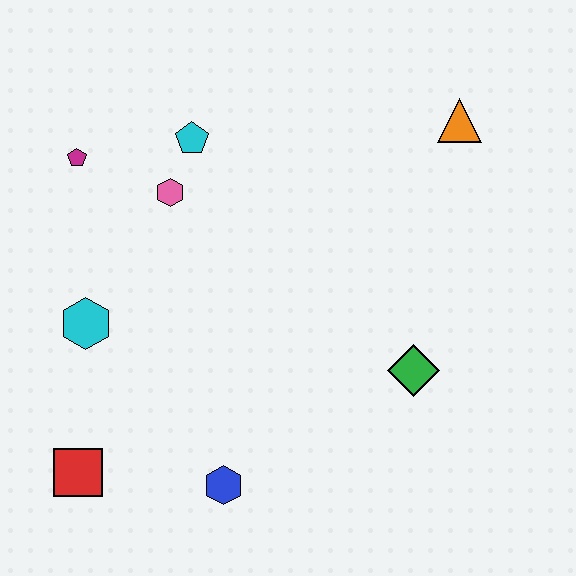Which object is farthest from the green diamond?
The magenta pentagon is farthest from the green diamond.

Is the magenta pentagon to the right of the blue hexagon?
No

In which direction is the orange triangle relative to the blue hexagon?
The orange triangle is above the blue hexagon.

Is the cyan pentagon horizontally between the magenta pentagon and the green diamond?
Yes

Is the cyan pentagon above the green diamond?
Yes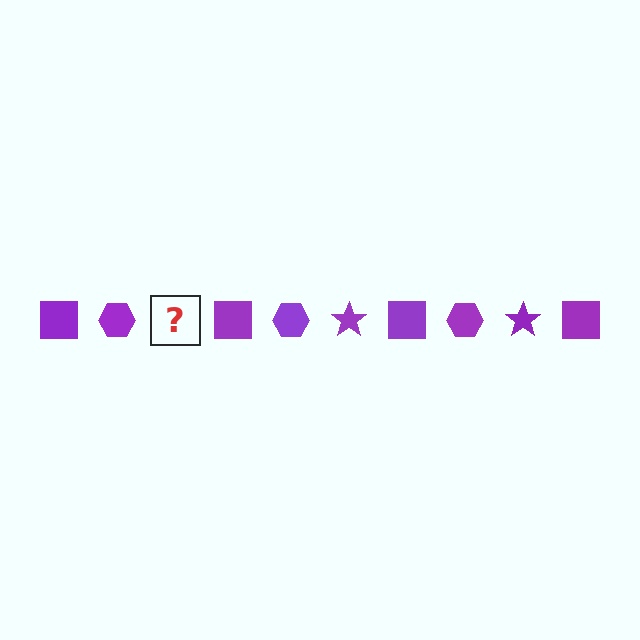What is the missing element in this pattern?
The missing element is a purple star.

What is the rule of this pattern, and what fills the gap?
The rule is that the pattern cycles through square, hexagon, star shapes in purple. The gap should be filled with a purple star.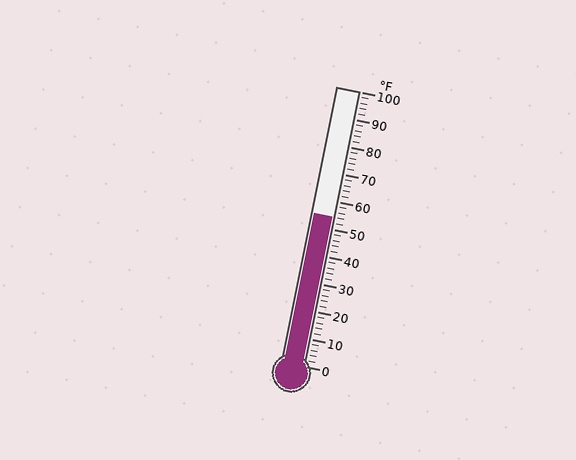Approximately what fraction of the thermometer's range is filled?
The thermometer is filled to approximately 55% of its range.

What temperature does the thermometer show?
The thermometer shows approximately 54°F.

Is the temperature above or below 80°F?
The temperature is below 80°F.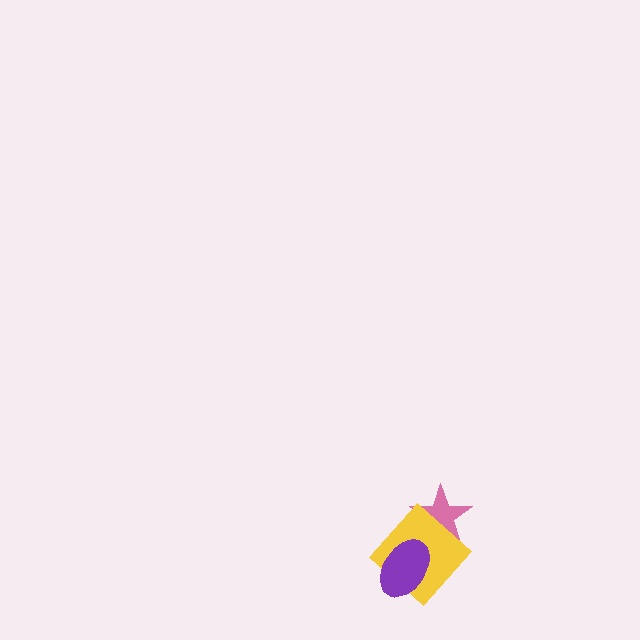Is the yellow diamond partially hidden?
Yes, it is partially covered by another shape.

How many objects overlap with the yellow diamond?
2 objects overlap with the yellow diamond.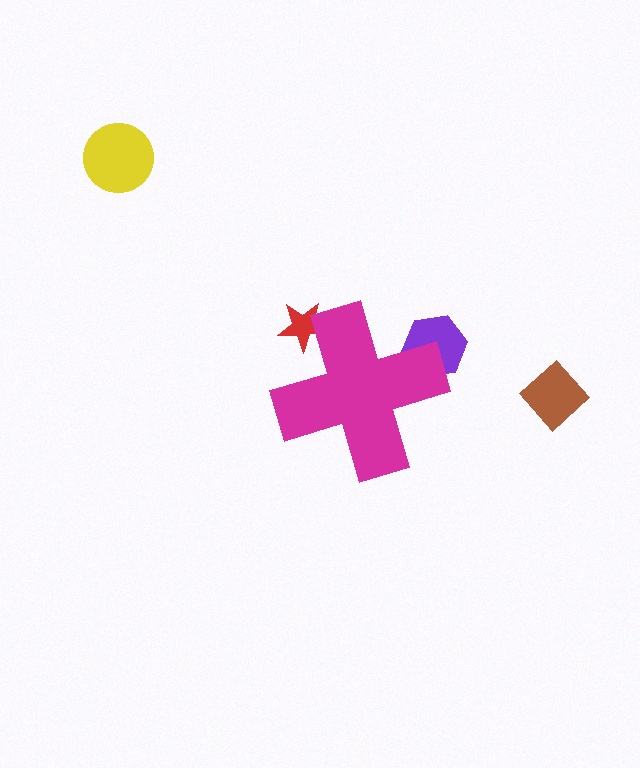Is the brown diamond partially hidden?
No, the brown diamond is fully visible.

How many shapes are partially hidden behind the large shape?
2 shapes are partially hidden.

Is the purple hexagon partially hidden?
Yes, the purple hexagon is partially hidden behind the magenta cross.